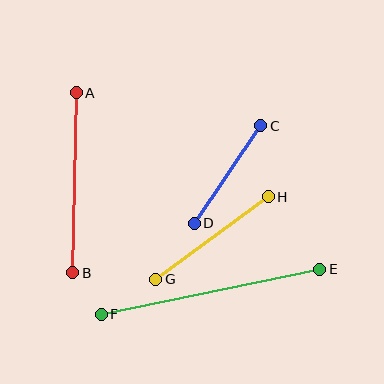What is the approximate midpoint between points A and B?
The midpoint is at approximately (74, 183) pixels.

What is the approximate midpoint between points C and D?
The midpoint is at approximately (228, 174) pixels.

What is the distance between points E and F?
The distance is approximately 223 pixels.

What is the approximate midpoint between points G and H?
The midpoint is at approximately (212, 238) pixels.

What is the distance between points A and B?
The distance is approximately 180 pixels.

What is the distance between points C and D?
The distance is approximately 118 pixels.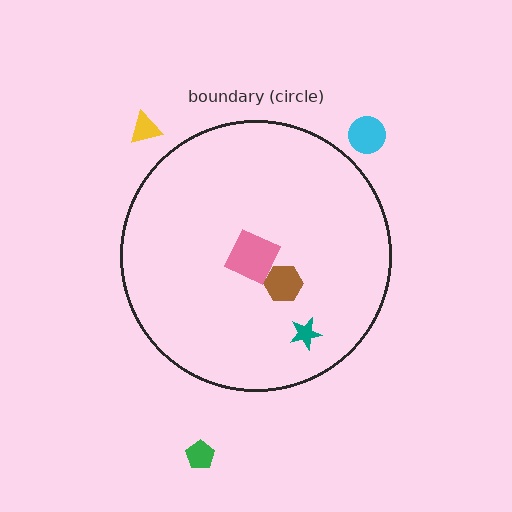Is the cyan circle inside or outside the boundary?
Outside.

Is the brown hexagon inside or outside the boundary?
Inside.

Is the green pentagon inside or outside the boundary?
Outside.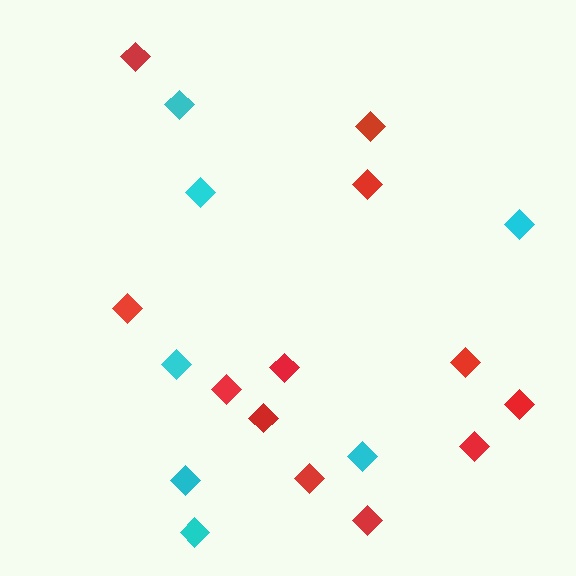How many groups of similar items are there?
There are 2 groups: one group of cyan diamonds (7) and one group of red diamonds (12).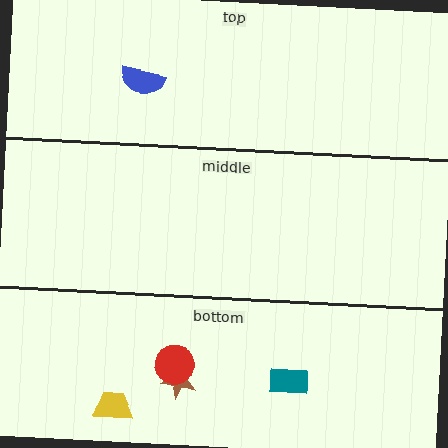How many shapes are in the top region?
1.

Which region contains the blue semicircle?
The top region.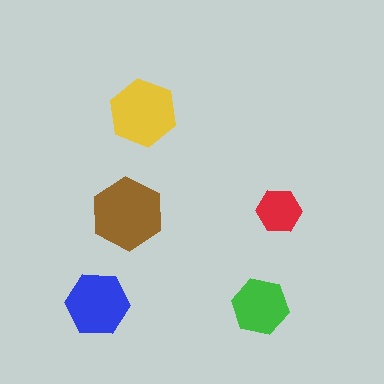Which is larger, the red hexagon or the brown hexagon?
The brown one.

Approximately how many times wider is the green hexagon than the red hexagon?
About 1.5 times wider.